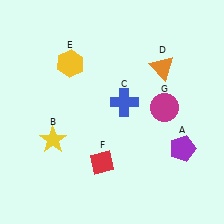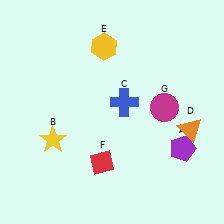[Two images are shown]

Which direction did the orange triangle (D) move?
The orange triangle (D) moved down.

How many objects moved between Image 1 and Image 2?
2 objects moved between the two images.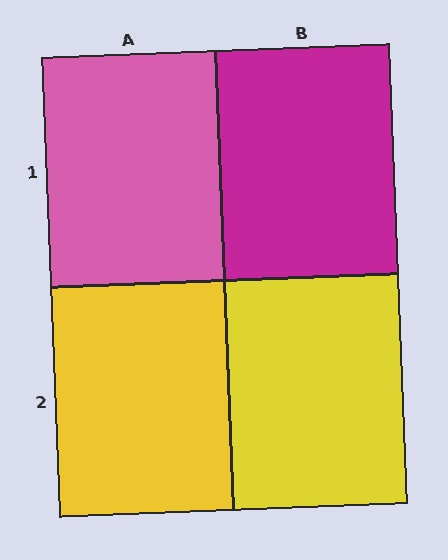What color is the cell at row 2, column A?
Yellow.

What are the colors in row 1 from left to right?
Pink, magenta.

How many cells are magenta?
1 cell is magenta.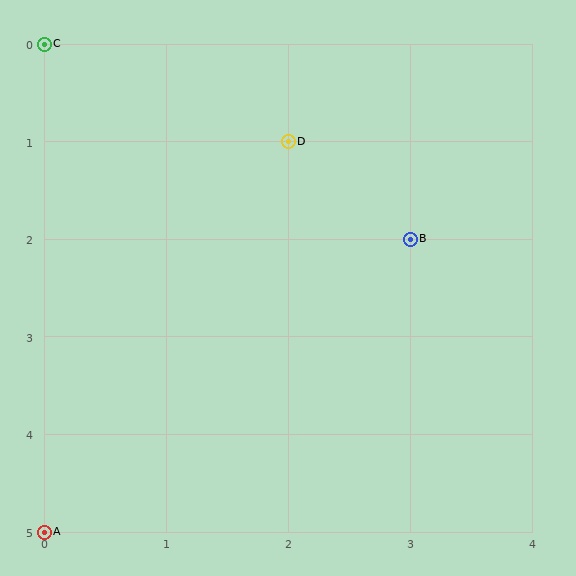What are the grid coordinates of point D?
Point D is at grid coordinates (2, 1).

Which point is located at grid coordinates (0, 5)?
Point A is at (0, 5).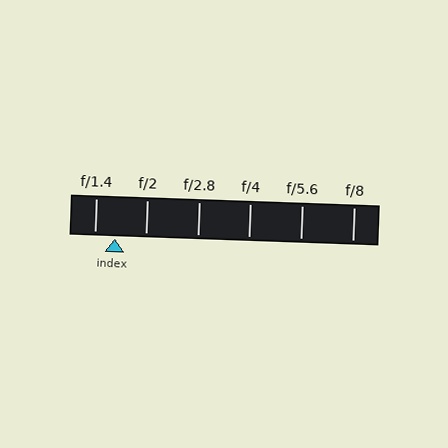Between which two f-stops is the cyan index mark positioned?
The index mark is between f/1.4 and f/2.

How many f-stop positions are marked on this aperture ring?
There are 6 f-stop positions marked.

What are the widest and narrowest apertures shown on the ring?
The widest aperture shown is f/1.4 and the narrowest is f/8.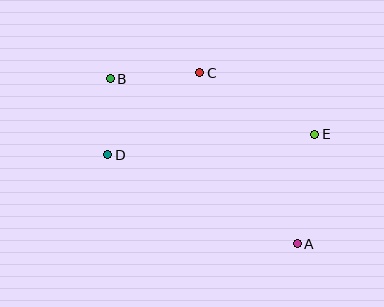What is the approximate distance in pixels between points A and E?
The distance between A and E is approximately 111 pixels.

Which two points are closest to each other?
Points B and D are closest to each other.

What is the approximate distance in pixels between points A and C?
The distance between A and C is approximately 197 pixels.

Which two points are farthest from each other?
Points A and B are farthest from each other.